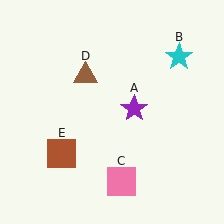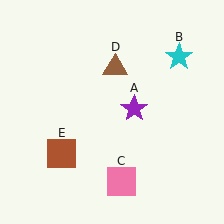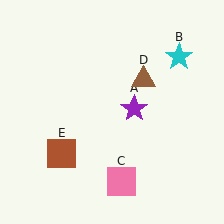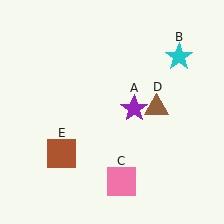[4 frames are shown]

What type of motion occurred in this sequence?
The brown triangle (object D) rotated clockwise around the center of the scene.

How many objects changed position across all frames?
1 object changed position: brown triangle (object D).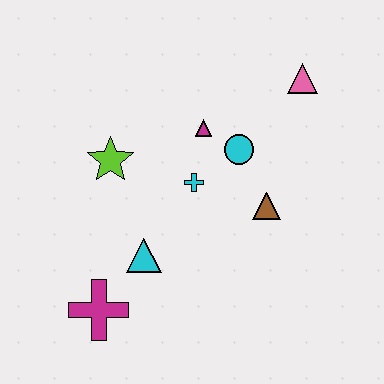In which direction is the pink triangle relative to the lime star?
The pink triangle is to the right of the lime star.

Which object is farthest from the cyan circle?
The magenta cross is farthest from the cyan circle.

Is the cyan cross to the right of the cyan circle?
No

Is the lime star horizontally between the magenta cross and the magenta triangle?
Yes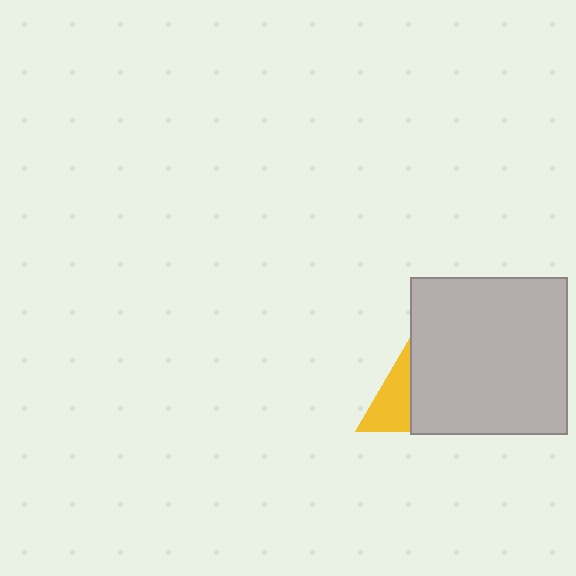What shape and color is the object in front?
The object in front is a light gray square.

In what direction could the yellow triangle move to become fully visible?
The yellow triangle could move left. That would shift it out from behind the light gray square entirely.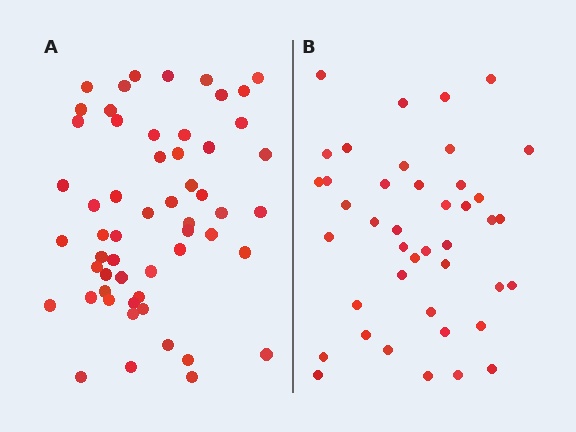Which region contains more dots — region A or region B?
Region A (the left region) has more dots.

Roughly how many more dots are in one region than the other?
Region A has approximately 15 more dots than region B.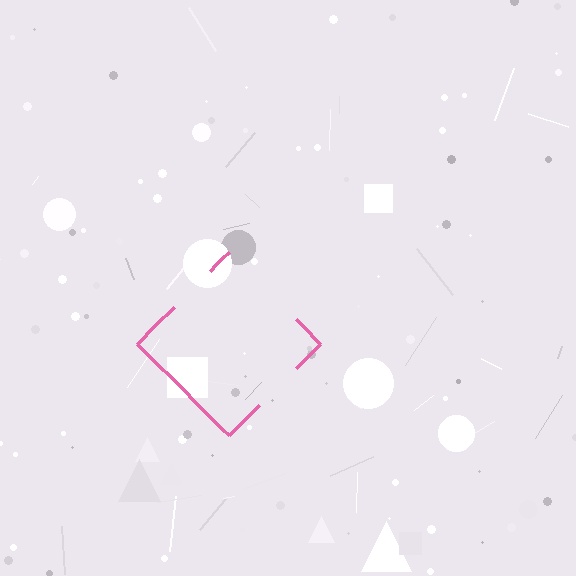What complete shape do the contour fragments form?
The contour fragments form a diamond.